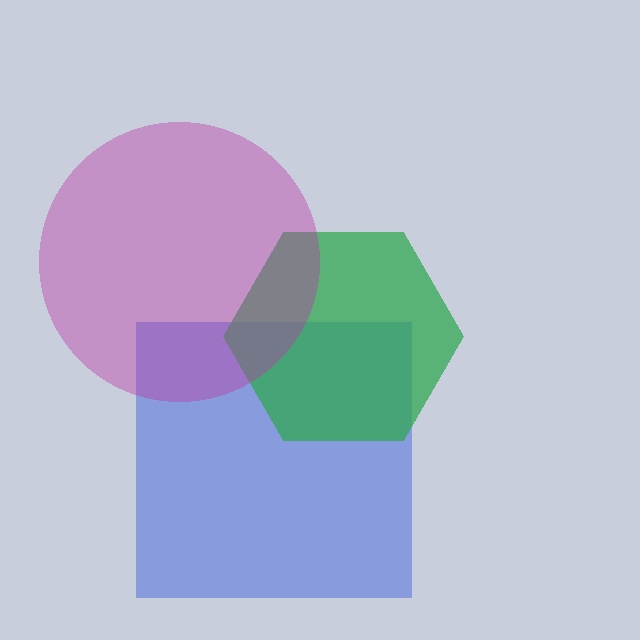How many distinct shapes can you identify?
There are 3 distinct shapes: a blue square, a green hexagon, a magenta circle.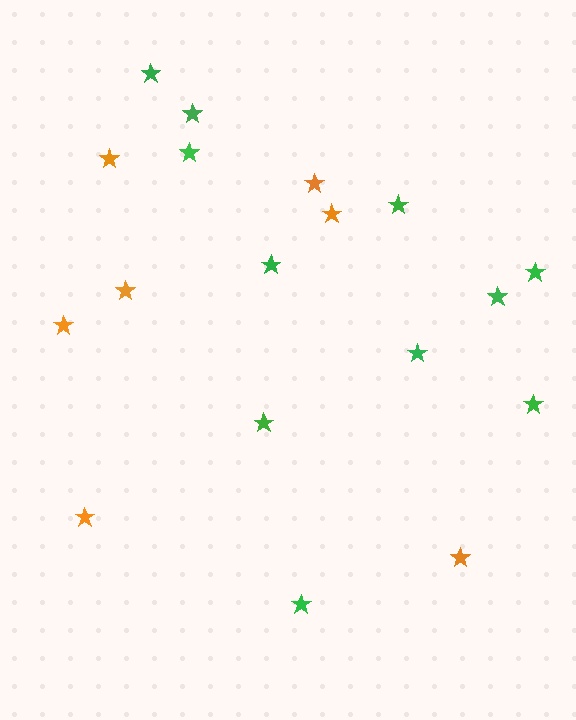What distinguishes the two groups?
There are 2 groups: one group of orange stars (7) and one group of green stars (11).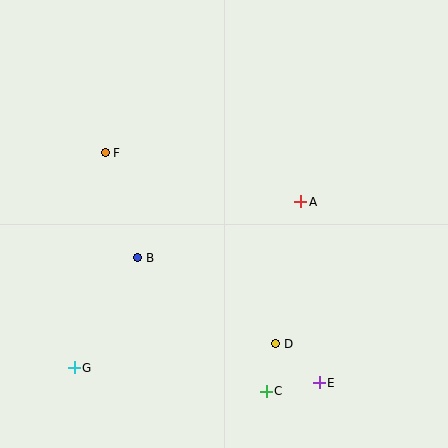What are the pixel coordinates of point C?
Point C is at (266, 391).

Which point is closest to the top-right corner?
Point A is closest to the top-right corner.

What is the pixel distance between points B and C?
The distance between B and C is 185 pixels.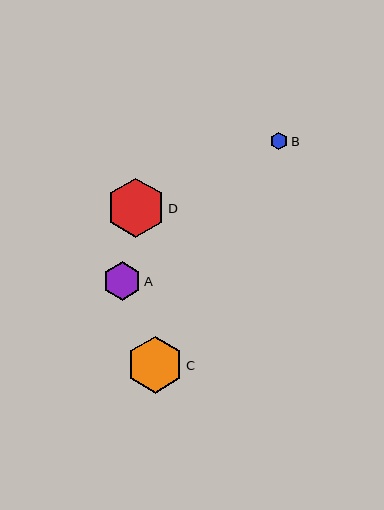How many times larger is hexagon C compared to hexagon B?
Hexagon C is approximately 3.2 times the size of hexagon B.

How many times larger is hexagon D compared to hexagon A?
Hexagon D is approximately 1.5 times the size of hexagon A.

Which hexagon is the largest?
Hexagon D is the largest with a size of approximately 59 pixels.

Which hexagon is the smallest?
Hexagon B is the smallest with a size of approximately 17 pixels.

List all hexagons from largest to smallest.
From largest to smallest: D, C, A, B.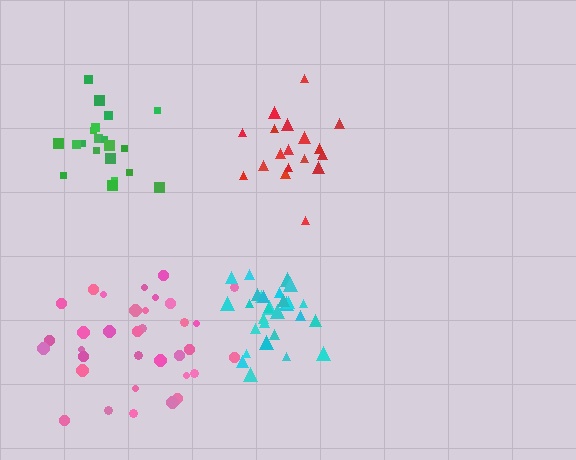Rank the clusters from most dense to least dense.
cyan, green, red, pink.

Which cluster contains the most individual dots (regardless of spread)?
Pink (34).